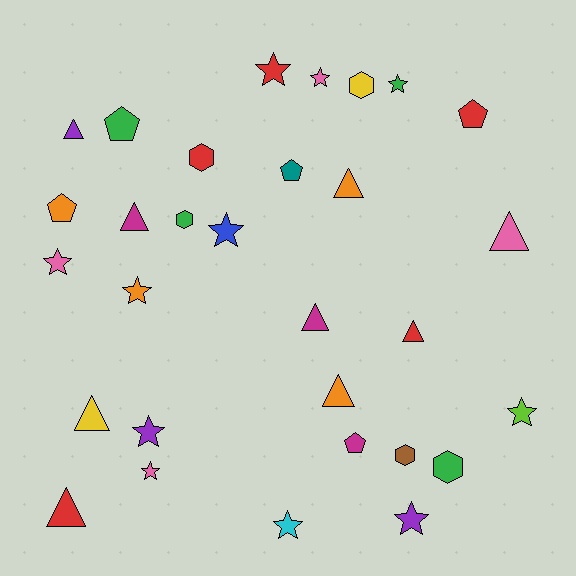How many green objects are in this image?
There are 4 green objects.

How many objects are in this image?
There are 30 objects.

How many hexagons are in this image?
There are 5 hexagons.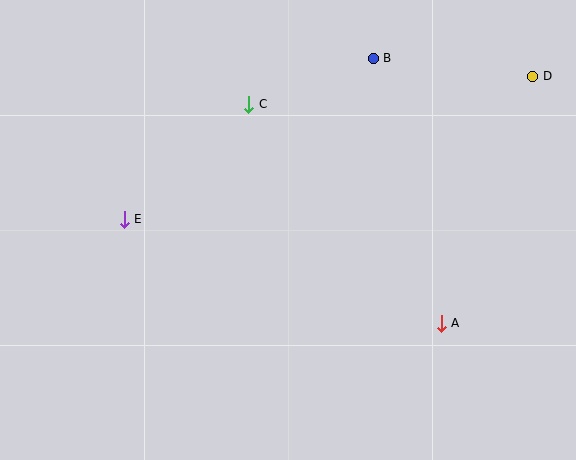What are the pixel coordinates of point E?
Point E is at (124, 219).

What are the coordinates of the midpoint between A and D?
The midpoint between A and D is at (487, 200).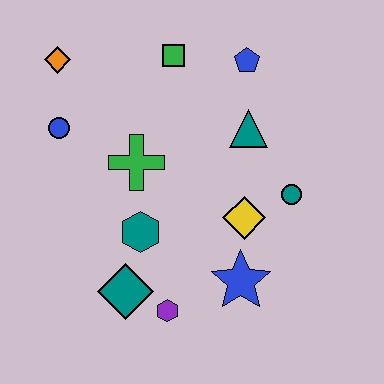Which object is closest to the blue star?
The yellow diamond is closest to the blue star.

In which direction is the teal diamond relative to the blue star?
The teal diamond is to the left of the blue star.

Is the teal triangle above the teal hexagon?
Yes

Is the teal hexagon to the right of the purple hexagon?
No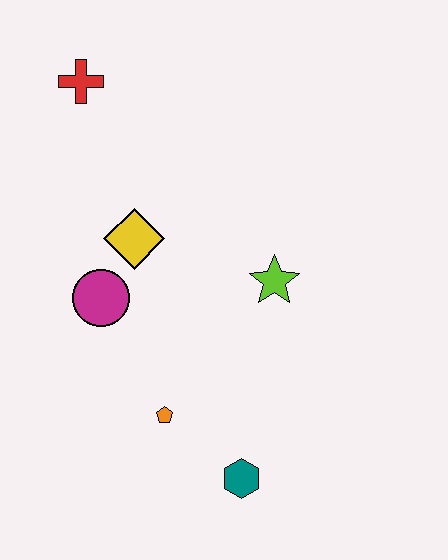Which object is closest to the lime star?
The yellow diamond is closest to the lime star.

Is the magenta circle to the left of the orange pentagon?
Yes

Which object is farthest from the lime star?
The red cross is farthest from the lime star.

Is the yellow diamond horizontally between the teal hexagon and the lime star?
No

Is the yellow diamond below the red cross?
Yes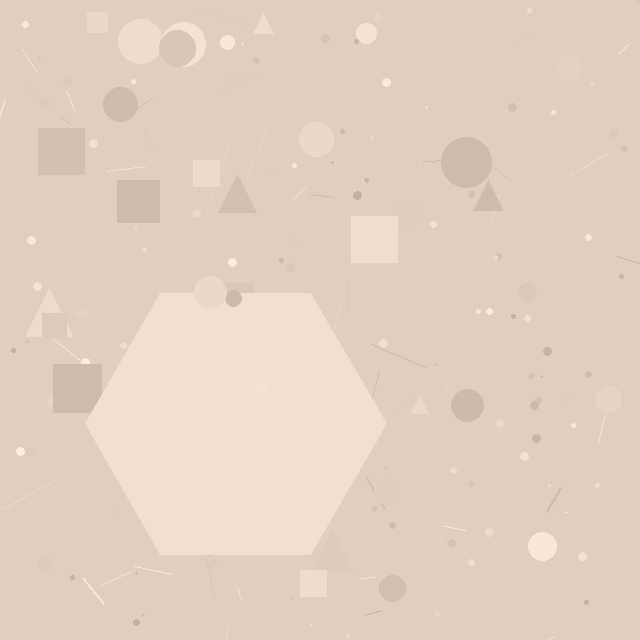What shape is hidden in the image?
A hexagon is hidden in the image.